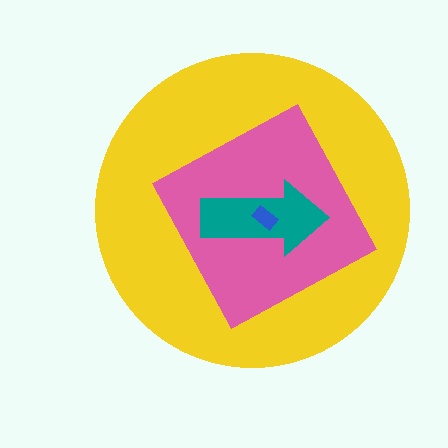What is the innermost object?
The blue rectangle.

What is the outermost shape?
The yellow circle.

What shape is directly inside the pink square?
The teal arrow.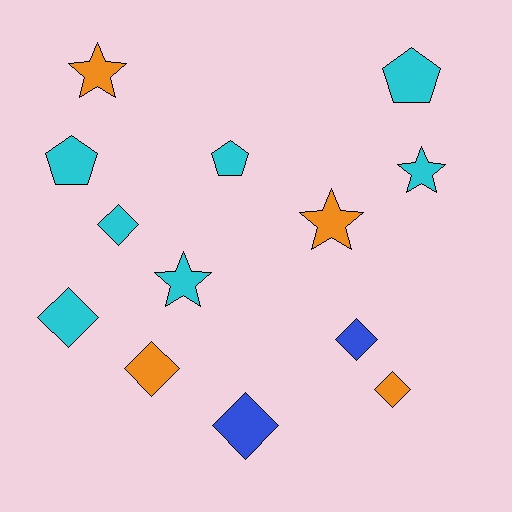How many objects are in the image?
There are 13 objects.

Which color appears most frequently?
Cyan, with 7 objects.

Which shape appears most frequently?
Diamond, with 6 objects.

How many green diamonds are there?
There are no green diamonds.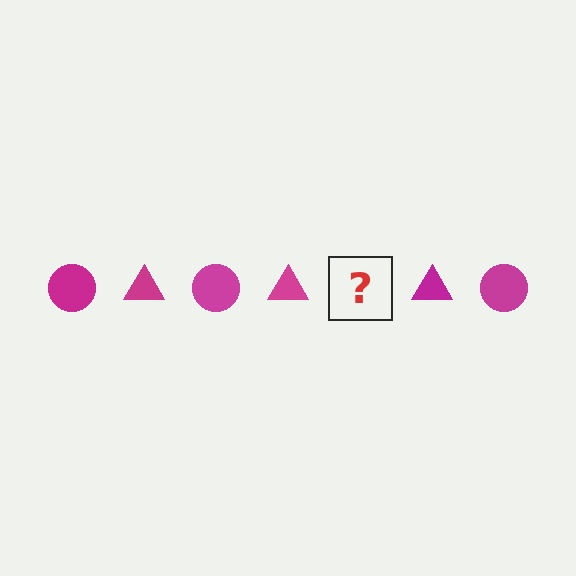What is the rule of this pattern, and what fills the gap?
The rule is that the pattern cycles through circle, triangle shapes in magenta. The gap should be filled with a magenta circle.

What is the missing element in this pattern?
The missing element is a magenta circle.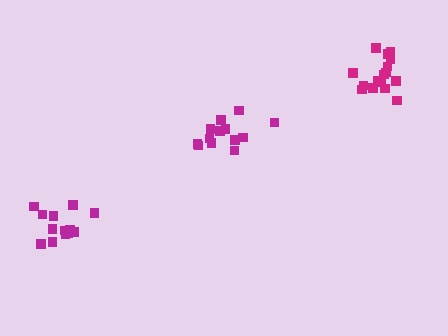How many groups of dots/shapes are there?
There are 3 groups.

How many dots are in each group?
Group 1: 13 dots, Group 2: 13 dots, Group 3: 16 dots (42 total).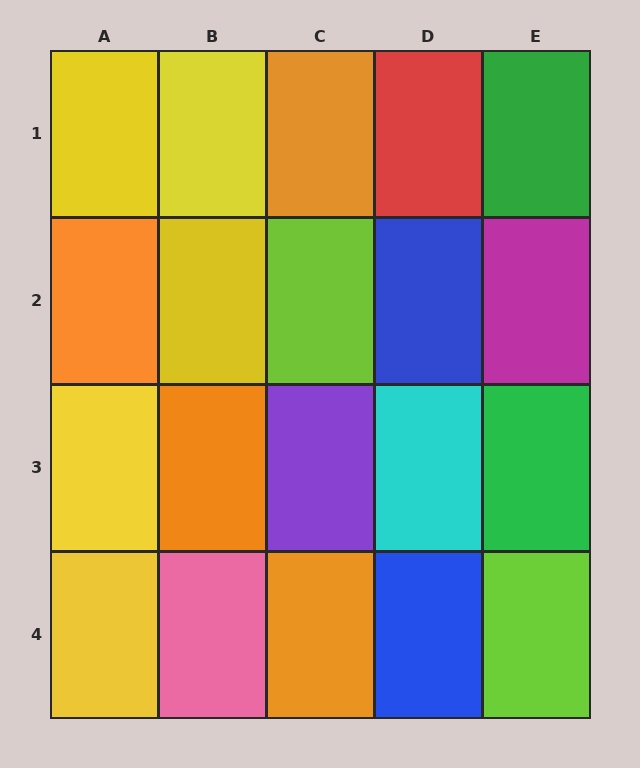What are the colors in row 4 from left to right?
Yellow, pink, orange, blue, lime.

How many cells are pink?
1 cell is pink.